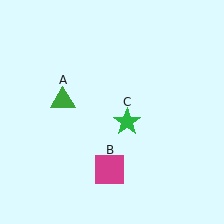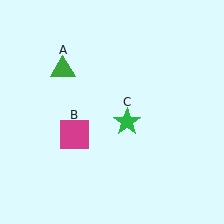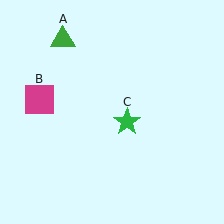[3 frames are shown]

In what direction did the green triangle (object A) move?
The green triangle (object A) moved up.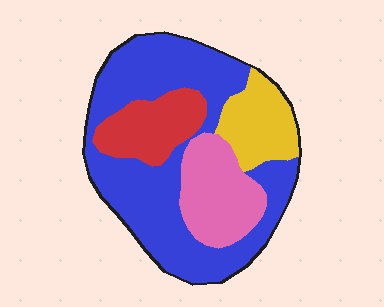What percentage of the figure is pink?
Pink takes up between a sixth and a third of the figure.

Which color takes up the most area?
Blue, at roughly 55%.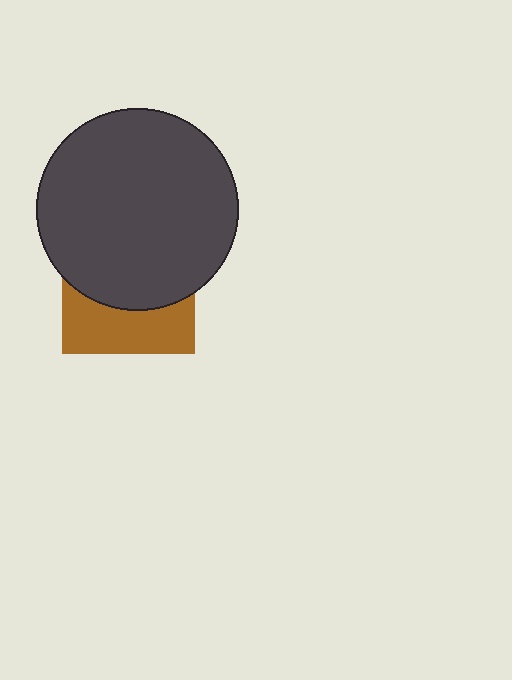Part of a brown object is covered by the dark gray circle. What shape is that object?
It is a square.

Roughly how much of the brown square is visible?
A small part of it is visible (roughly 39%).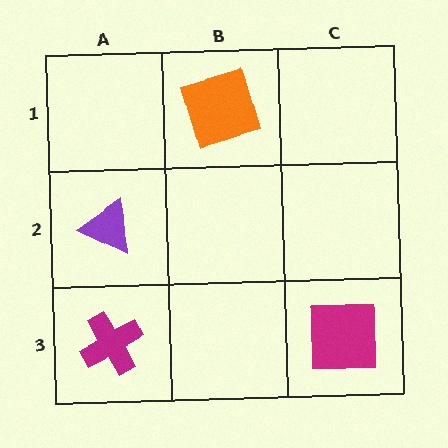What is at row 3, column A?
A magenta cross.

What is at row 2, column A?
A purple triangle.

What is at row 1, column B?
An orange square.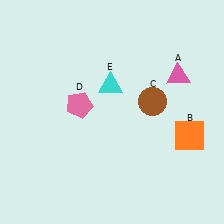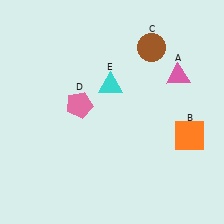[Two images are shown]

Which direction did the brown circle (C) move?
The brown circle (C) moved up.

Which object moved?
The brown circle (C) moved up.